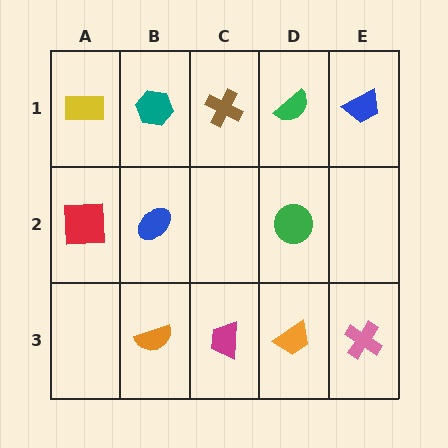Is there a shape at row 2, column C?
No, that cell is empty.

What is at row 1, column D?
A green semicircle.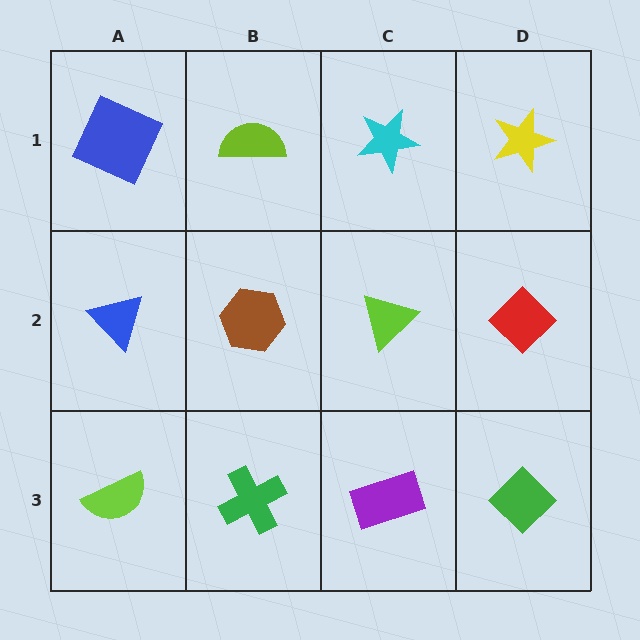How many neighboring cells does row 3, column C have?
3.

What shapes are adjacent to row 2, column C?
A cyan star (row 1, column C), a purple rectangle (row 3, column C), a brown hexagon (row 2, column B), a red diamond (row 2, column D).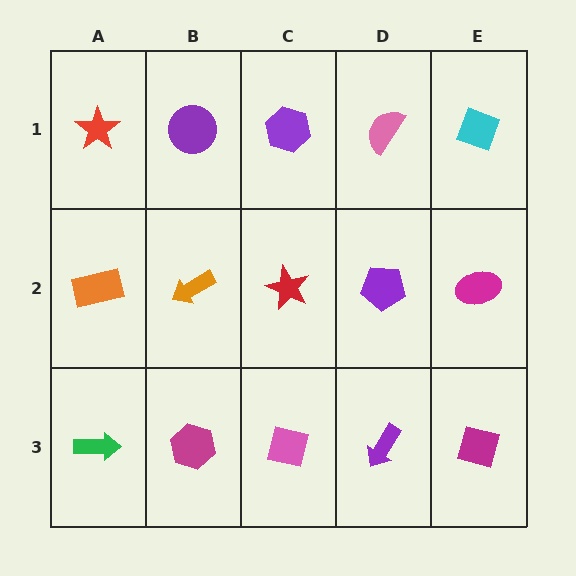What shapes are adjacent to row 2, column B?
A purple circle (row 1, column B), a magenta hexagon (row 3, column B), an orange rectangle (row 2, column A), a red star (row 2, column C).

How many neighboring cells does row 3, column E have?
2.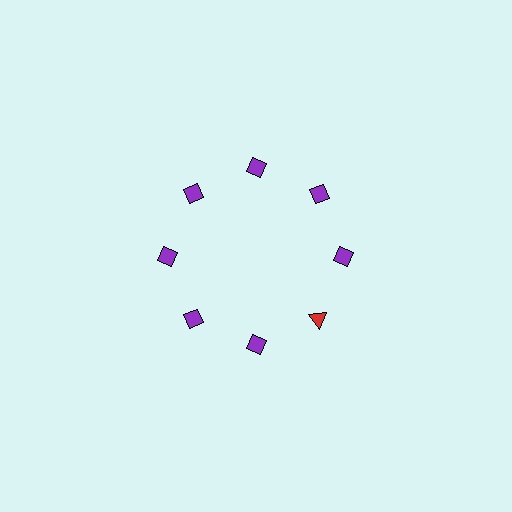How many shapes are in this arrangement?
There are 8 shapes arranged in a ring pattern.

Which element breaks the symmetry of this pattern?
The red triangle at roughly the 4 o'clock position breaks the symmetry. All other shapes are purple diamonds.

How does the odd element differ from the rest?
It differs in both color (red instead of purple) and shape (triangle instead of diamond).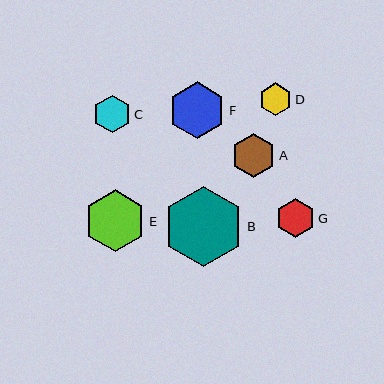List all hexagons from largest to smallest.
From largest to smallest: B, E, F, A, G, C, D.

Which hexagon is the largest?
Hexagon B is the largest with a size of approximately 81 pixels.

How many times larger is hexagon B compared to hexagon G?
Hexagon B is approximately 2.1 times the size of hexagon G.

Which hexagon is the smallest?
Hexagon D is the smallest with a size of approximately 33 pixels.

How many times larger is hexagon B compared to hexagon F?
Hexagon B is approximately 1.4 times the size of hexagon F.